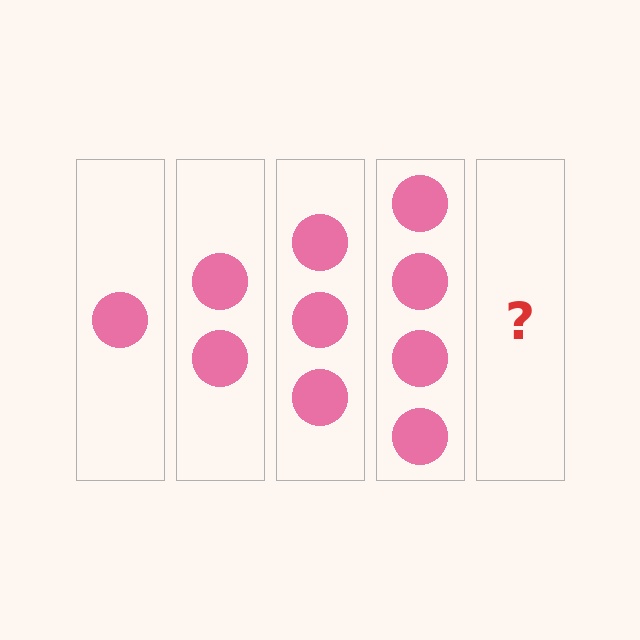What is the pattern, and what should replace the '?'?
The pattern is that each step adds one more circle. The '?' should be 5 circles.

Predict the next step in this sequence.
The next step is 5 circles.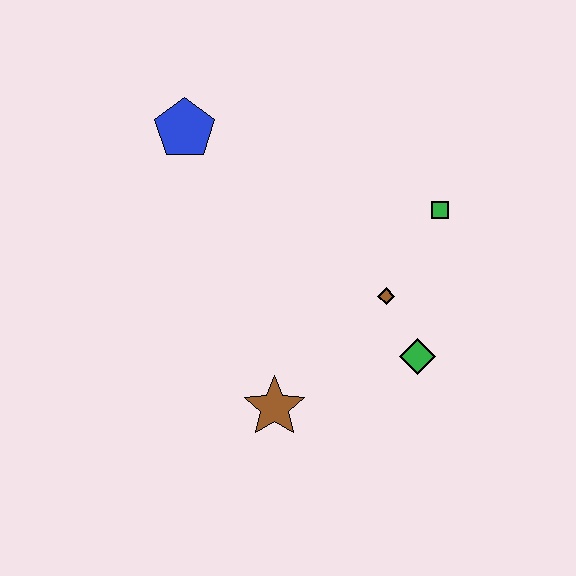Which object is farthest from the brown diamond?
The blue pentagon is farthest from the brown diamond.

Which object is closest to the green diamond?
The brown diamond is closest to the green diamond.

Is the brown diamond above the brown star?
Yes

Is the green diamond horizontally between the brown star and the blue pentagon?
No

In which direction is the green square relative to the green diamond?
The green square is above the green diamond.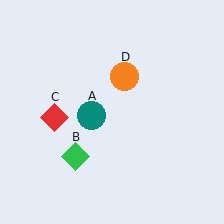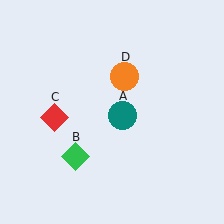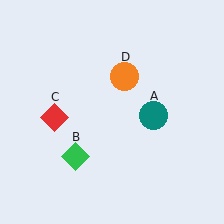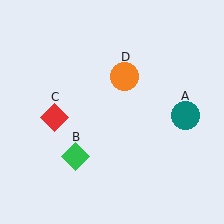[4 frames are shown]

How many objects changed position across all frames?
1 object changed position: teal circle (object A).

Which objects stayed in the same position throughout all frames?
Green diamond (object B) and red diamond (object C) and orange circle (object D) remained stationary.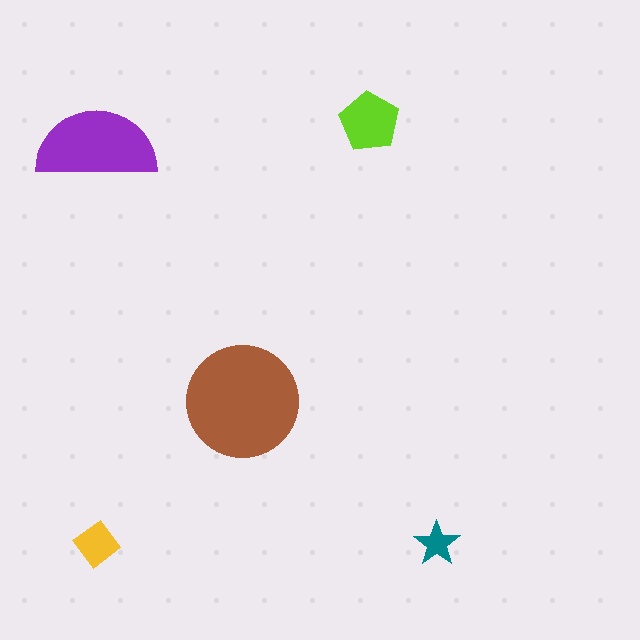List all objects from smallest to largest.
The teal star, the yellow diamond, the lime pentagon, the purple semicircle, the brown circle.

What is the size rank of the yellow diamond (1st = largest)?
4th.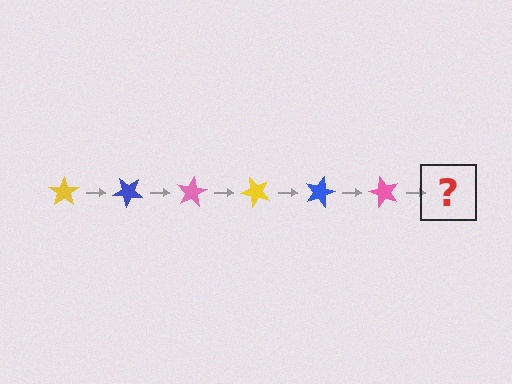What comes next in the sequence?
The next element should be a yellow star, rotated 240 degrees from the start.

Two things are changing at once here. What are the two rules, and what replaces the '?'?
The two rules are that it rotates 40 degrees each step and the color cycles through yellow, blue, and pink. The '?' should be a yellow star, rotated 240 degrees from the start.